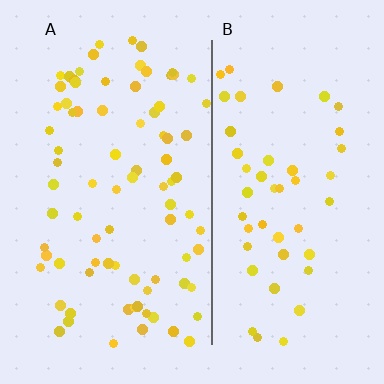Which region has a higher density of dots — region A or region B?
A (the left).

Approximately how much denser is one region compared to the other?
Approximately 1.7× — region A over region B.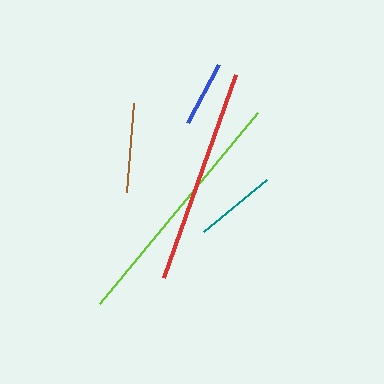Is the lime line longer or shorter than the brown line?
The lime line is longer than the brown line.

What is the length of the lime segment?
The lime segment is approximately 248 pixels long.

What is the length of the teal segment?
The teal segment is approximately 82 pixels long.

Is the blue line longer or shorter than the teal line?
The teal line is longer than the blue line.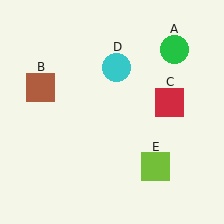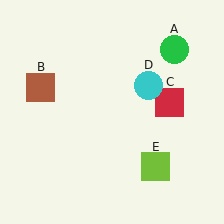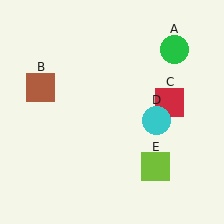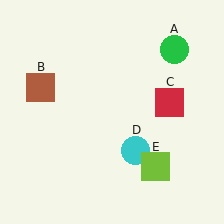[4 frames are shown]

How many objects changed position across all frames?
1 object changed position: cyan circle (object D).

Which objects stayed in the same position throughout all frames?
Green circle (object A) and brown square (object B) and red square (object C) and lime square (object E) remained stationary.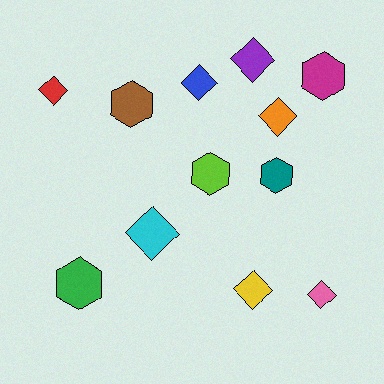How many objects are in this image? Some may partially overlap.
There are 12 objects.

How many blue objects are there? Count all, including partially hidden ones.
There is 1 blue object.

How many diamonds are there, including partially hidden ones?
There are 7 diamonds.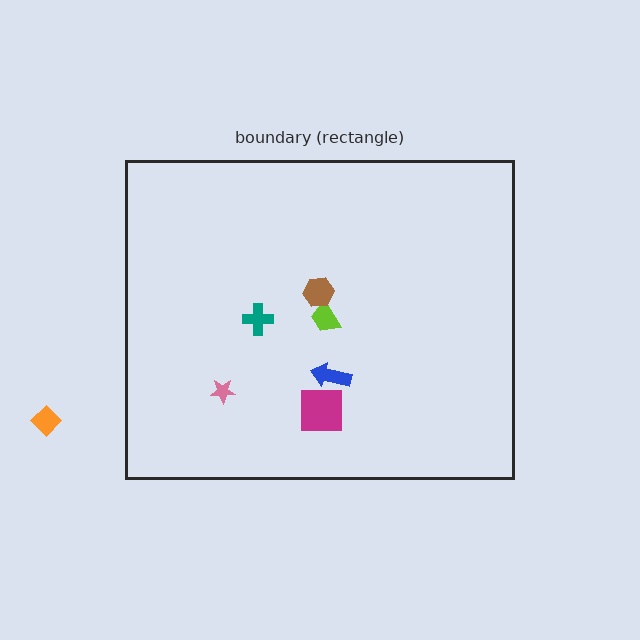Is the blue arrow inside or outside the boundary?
Inside.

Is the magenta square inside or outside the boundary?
Inside.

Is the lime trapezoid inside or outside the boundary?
Inside.